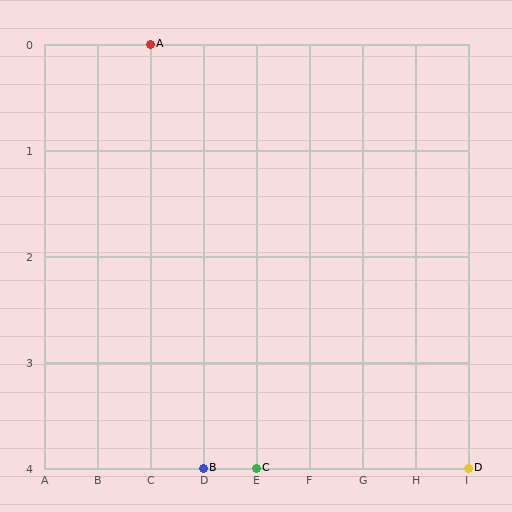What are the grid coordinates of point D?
Point D is at grid coordinates (I, 4).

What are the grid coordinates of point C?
Point C is at grid coordinates (E, 4).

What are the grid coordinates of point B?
Point B is at grid coordinates (D, 4).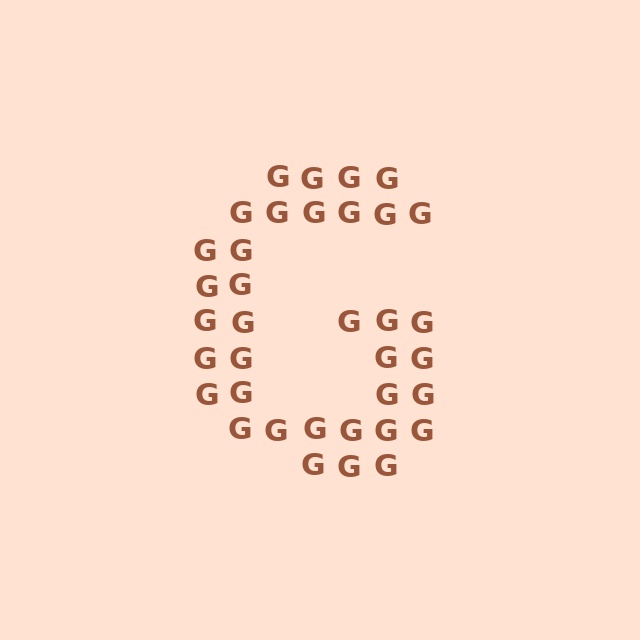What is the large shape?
The large shape is the letter G.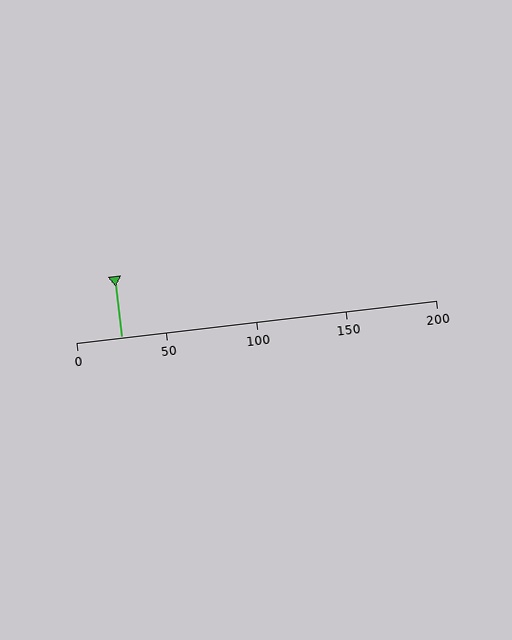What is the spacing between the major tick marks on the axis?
The major ticks are spaced 50 apart.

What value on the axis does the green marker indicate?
The marker indicates approximately 25.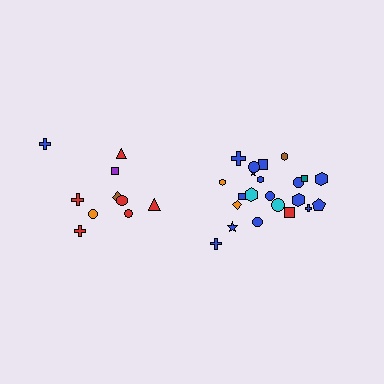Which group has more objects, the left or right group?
The right group.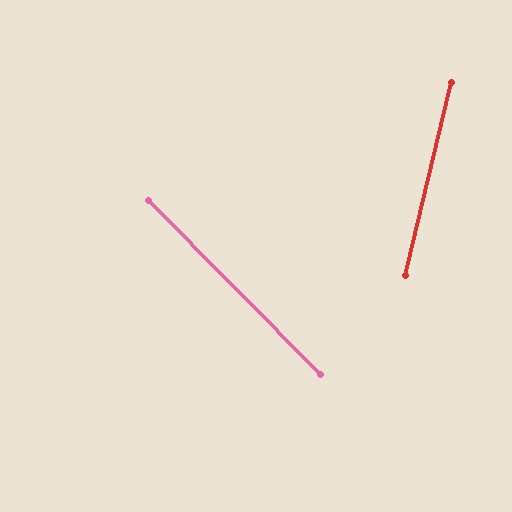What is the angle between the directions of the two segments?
Approximately 58 degrees.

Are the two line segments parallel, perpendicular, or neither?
Neither parallel nor perpendicular — they differ by about 58°.